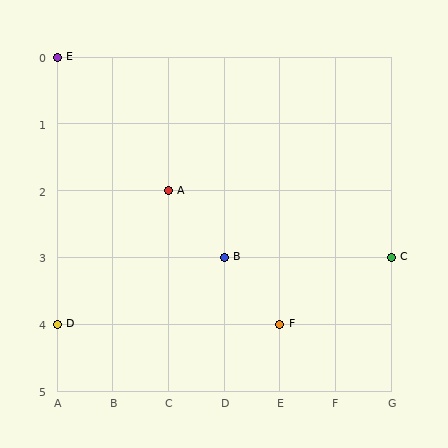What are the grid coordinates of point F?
Point F is at grid coordinates (E, 4).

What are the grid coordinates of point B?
Point B is at grid coordinates (D, 3).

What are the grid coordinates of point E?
Point E is at grid coordinates (A, 0).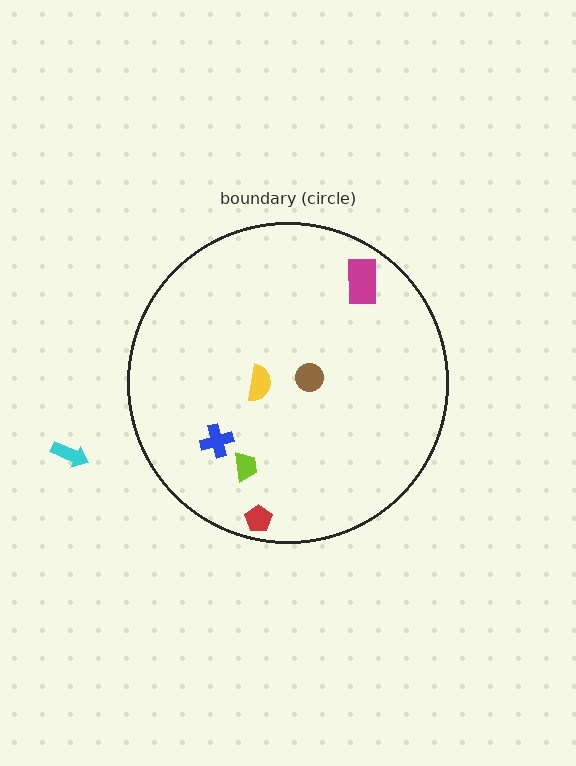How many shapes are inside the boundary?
6 inside, 1 outside.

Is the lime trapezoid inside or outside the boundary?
Inside.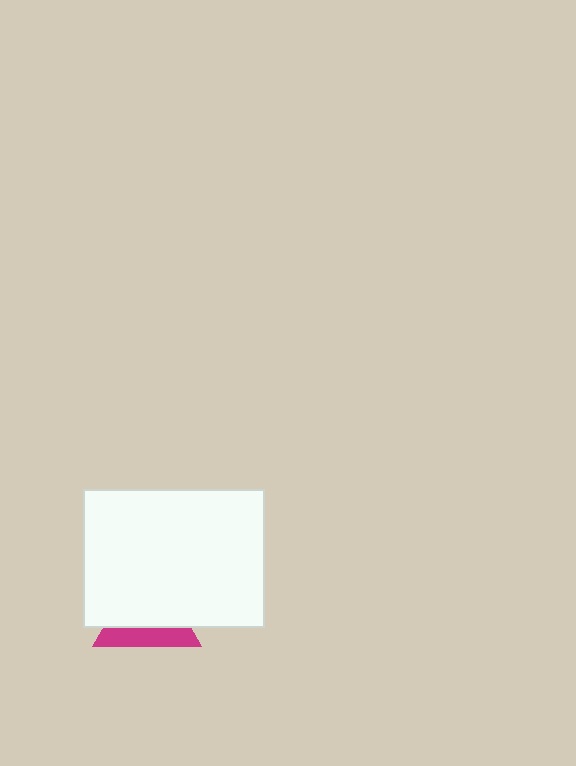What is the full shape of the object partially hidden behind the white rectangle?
The partially hidden object is a magenta triangle.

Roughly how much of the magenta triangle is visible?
A small part of it is visible (roughly 37%).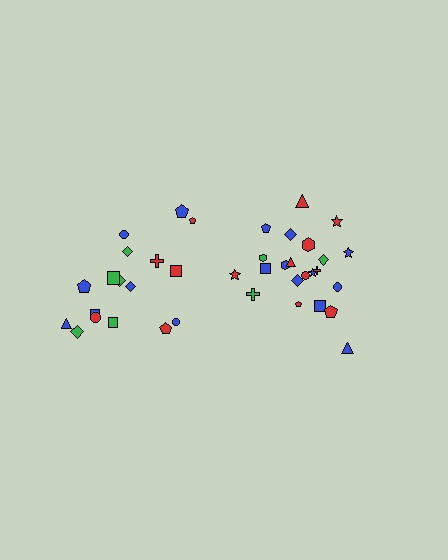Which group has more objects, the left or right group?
The right group.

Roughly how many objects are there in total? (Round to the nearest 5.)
Roughly 40 objects in total.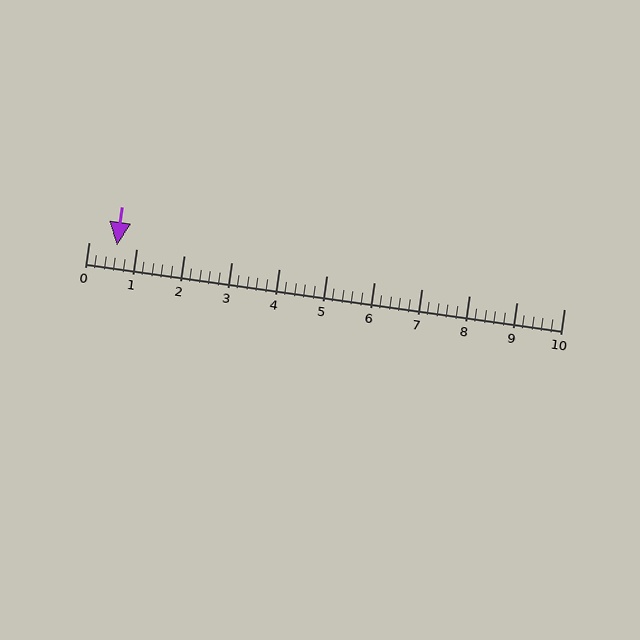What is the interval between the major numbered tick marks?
The major tick marks are spaced 1 units apart.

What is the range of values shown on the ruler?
The ruler shows values from 0 to 10.